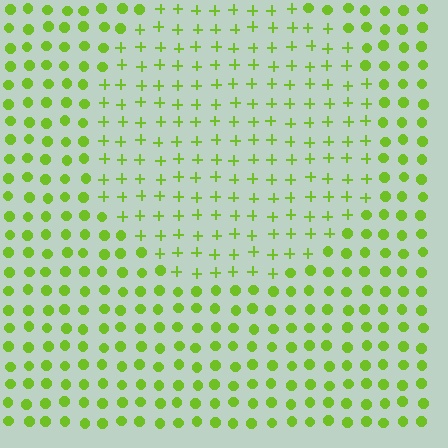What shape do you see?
I see a circle.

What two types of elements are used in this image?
The image uses plus signs inside the circle region and circles outside it.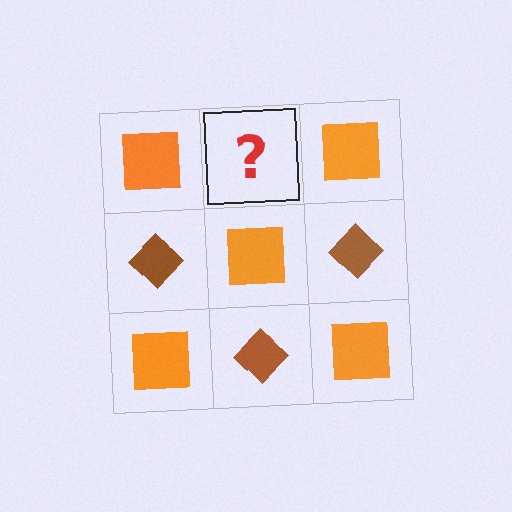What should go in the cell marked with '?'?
The missing cell should contain a brown diamond.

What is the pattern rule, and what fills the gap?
The rule is that it alternates orange square and brown diamond in a checkerboard pattern. The gap should be filled with a brown diamond.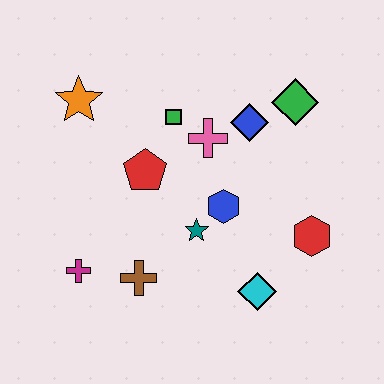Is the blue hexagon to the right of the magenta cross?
Yes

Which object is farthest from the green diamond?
The magenta cross is farthest from the green diamond.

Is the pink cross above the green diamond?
No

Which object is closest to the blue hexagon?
The teal star is closest to the blue hexagon.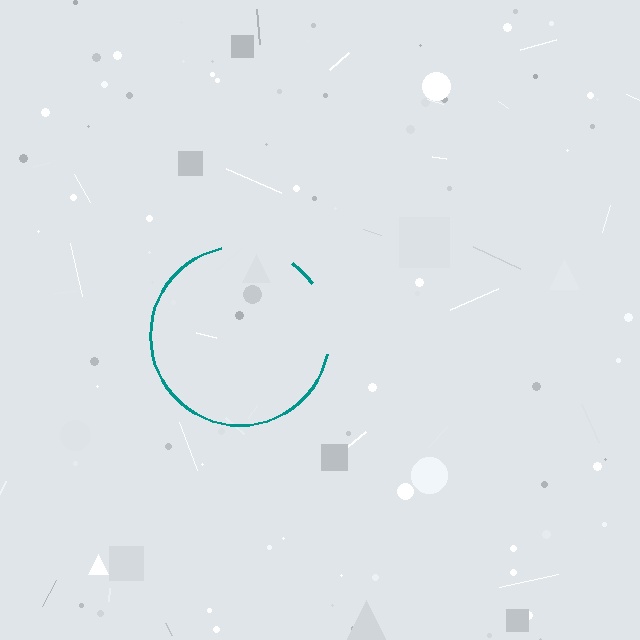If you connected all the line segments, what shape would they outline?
They would outline a circle.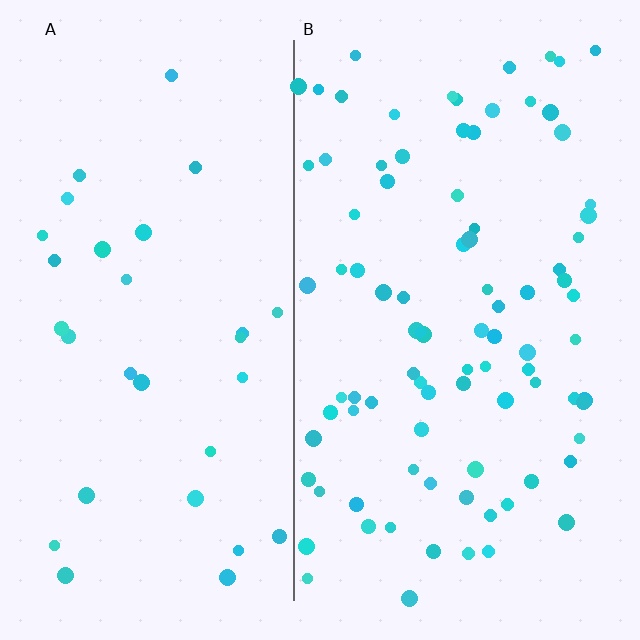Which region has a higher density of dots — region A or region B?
B (the right).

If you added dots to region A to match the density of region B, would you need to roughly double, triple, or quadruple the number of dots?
Approximately triple.